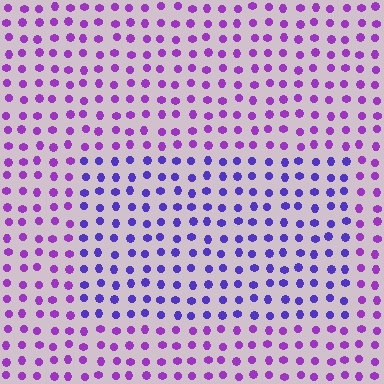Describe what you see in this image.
The image is filled with small purple elements in a uniform arrangement. A rectangle-shaped region is visible where the elements are tinted to a slightly different hue, forming a subtle color boundary.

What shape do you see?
I see a rectangle.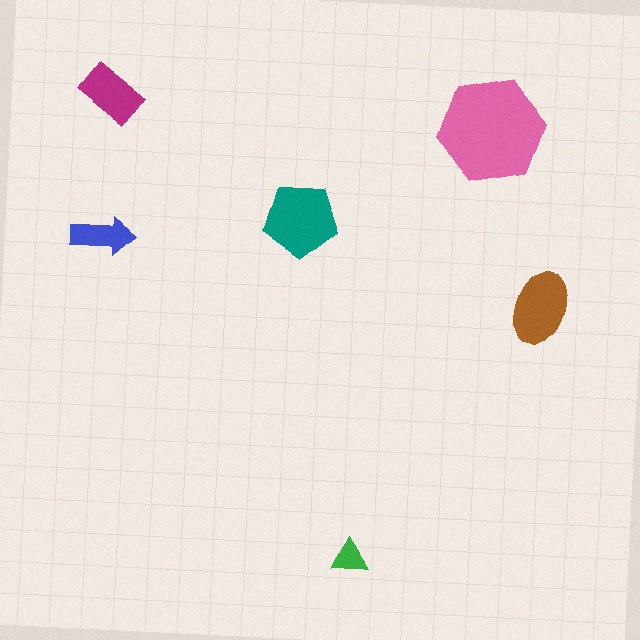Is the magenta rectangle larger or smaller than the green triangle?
Larger.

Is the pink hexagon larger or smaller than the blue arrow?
Larger.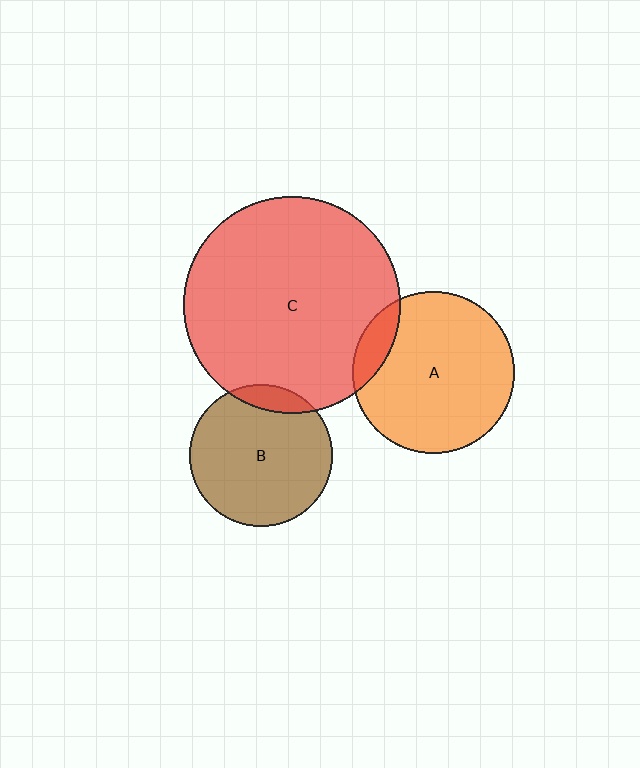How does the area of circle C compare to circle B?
Approximately 2.3 times.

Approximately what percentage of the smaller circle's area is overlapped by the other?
Approximately 10%.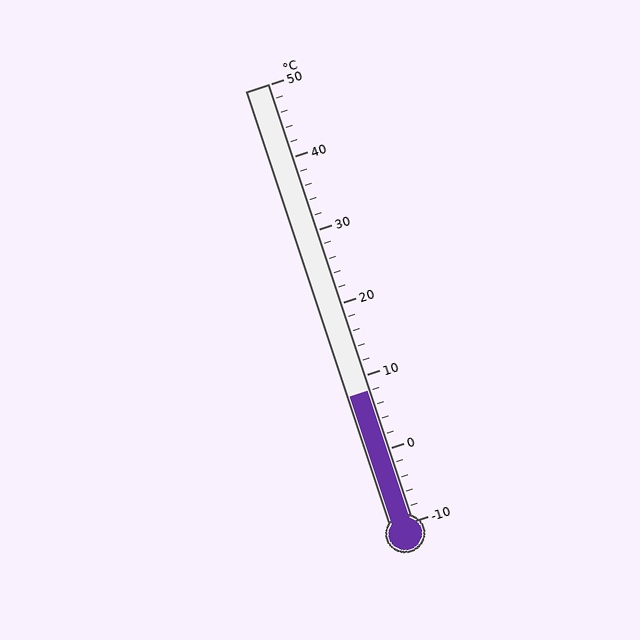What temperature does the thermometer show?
The thermometer shows approximately 8°C.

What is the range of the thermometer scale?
The thermometer scale ranges from -10°C to 50°C.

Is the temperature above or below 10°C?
The temperature is below 10°C.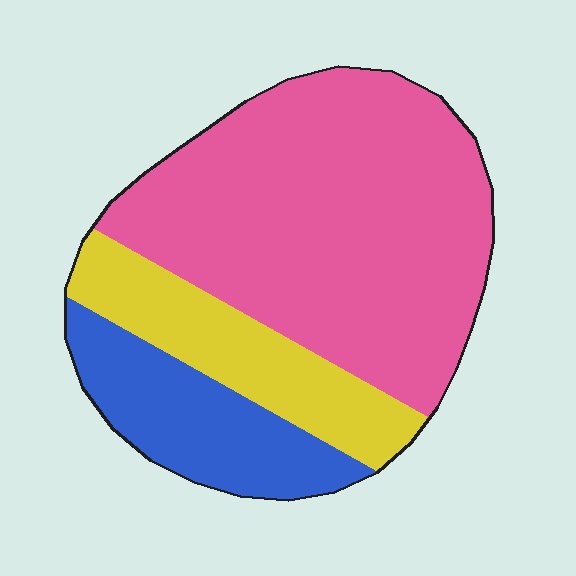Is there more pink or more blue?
Pink.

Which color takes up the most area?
Pink, at roughly 60%.